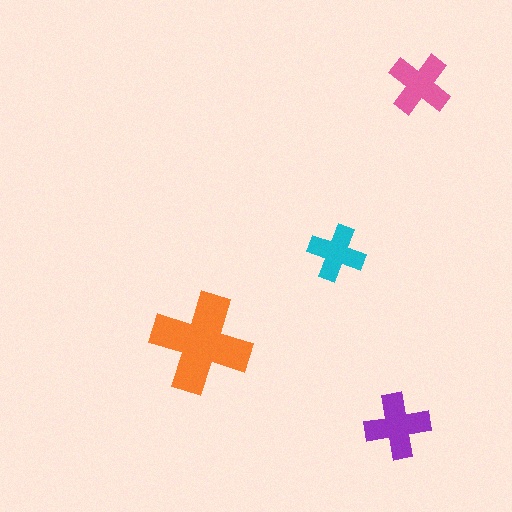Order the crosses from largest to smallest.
the orange one, the purple one, the pink one, the cyan one.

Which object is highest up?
The pink cross is topmost.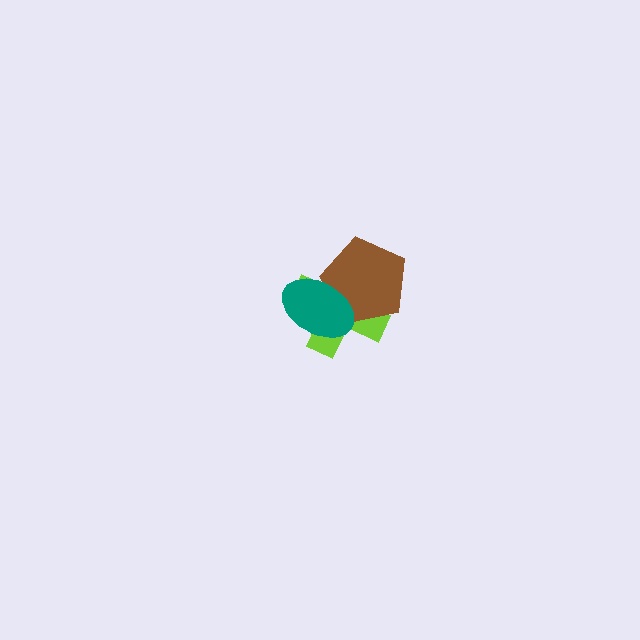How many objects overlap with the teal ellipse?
2 objects overlap with the teal ellipse.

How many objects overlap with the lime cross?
2 objects overlap with the lime cross.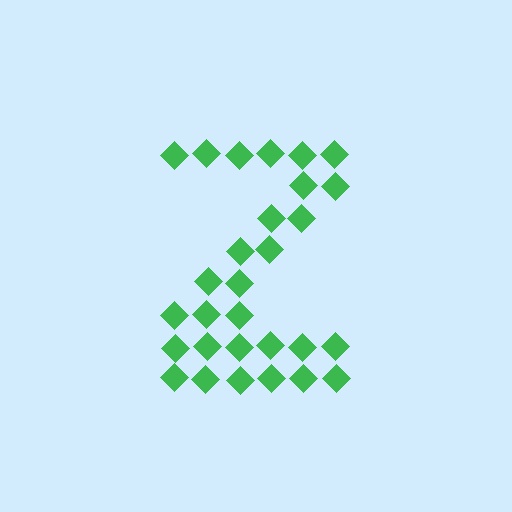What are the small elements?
The small elements are diamonds.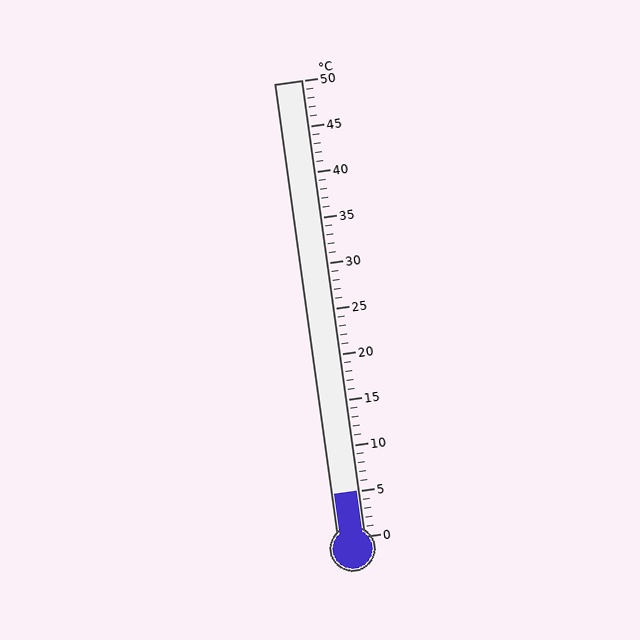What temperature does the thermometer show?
The thermometer shows approximately 5°C.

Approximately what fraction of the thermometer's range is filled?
The thermometer is filled to approximately 10% of its range.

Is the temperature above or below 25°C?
The temperature is below 25°C.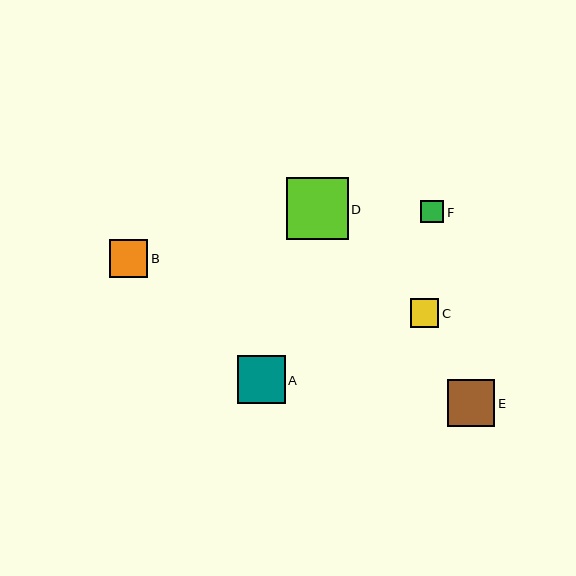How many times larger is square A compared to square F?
Square A is approximately 2.1 times the size of square F.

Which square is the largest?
Square D is the largest with a size of approximately 62 pixels.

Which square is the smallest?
Square F is the smallest with a size of approximately 23 pixels.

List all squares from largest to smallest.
From largest to smallest: D, A, E, B, C, F.